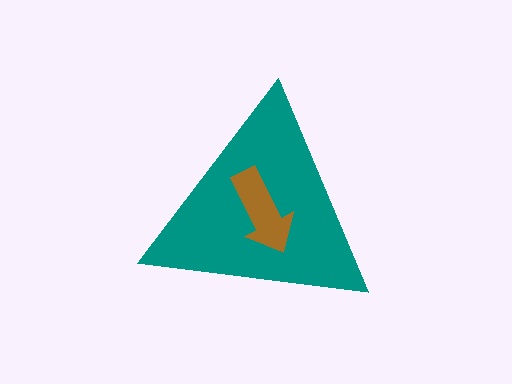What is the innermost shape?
The brown arrow.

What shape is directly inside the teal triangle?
The brown arrow.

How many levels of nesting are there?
2.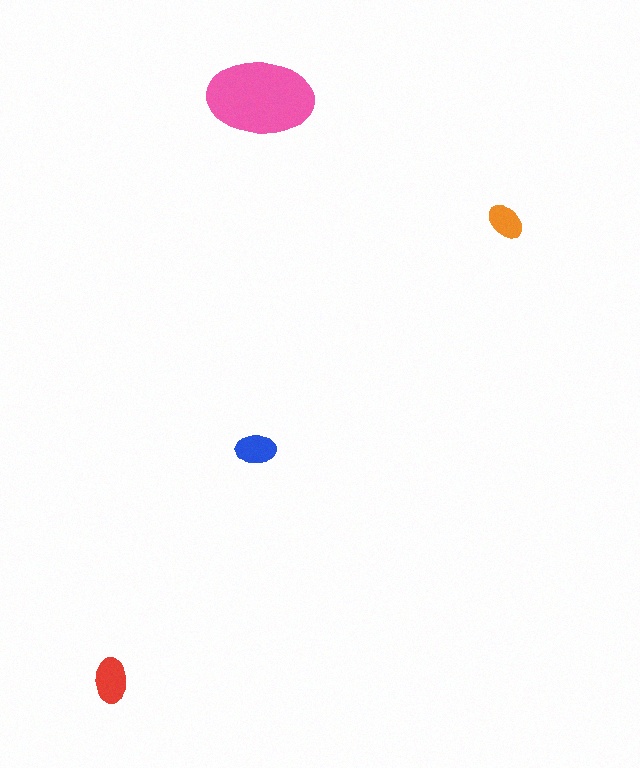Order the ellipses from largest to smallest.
the pink one, the red one, the blue one, the orange one.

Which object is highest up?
The pink ellipse is topmost.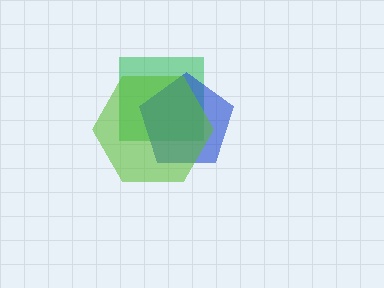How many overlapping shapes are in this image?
There are 3 overlapping shapes in the image.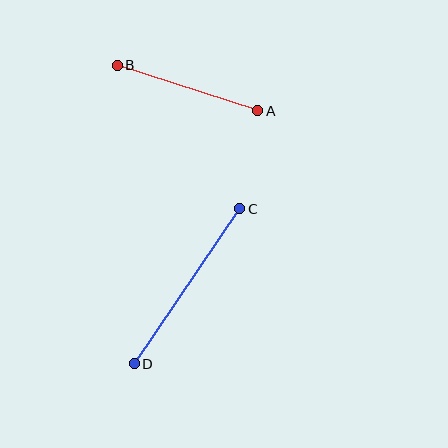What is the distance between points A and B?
The distance is approximately 148 pixels.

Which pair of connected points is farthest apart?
Points C and D are farthest apart.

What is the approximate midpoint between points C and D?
The midpoint is at approximately (187, 286) pixels.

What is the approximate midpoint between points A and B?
The midpoint is at approximately (188, 88) pixels.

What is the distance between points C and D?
The distance is approximately 187 pixels.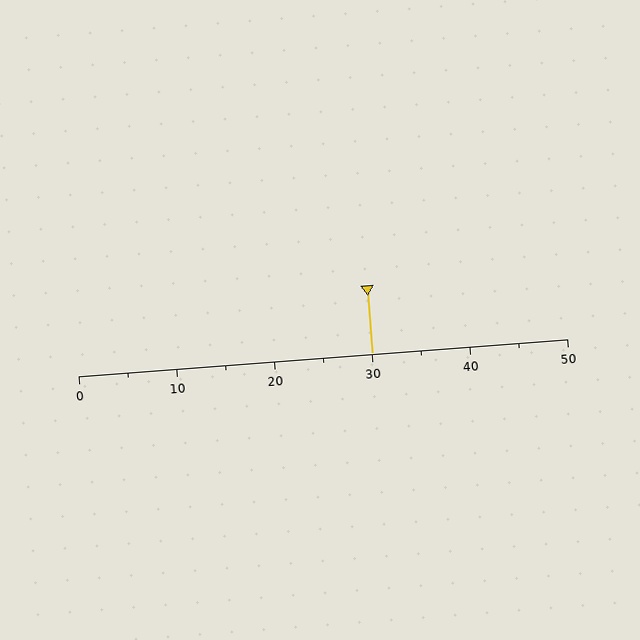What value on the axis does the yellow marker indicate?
The marker indicates approximately 30.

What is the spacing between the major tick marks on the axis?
The major ticks are spaced 10 apart.